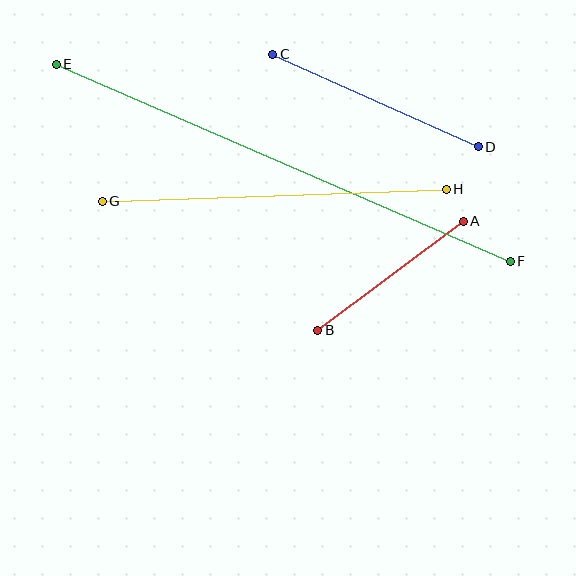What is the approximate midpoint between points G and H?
The midpoint is at approximately (274, 195) pixels.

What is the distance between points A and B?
The distance is approximately 182 pixels.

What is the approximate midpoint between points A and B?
The midpoint is at approximately (391, 276) pixels.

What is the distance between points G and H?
The distance is approximately 344 pixels.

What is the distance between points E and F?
The distance is approximately 495 pixels.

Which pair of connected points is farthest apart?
Points E and F are farthest apart.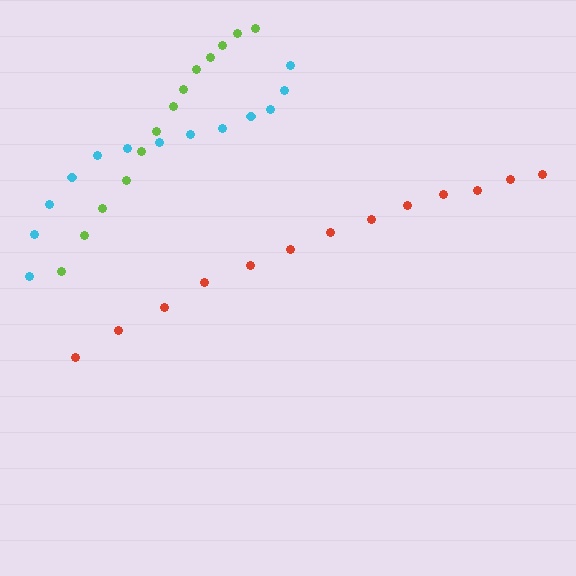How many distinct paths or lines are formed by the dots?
There are 3 distinct paths.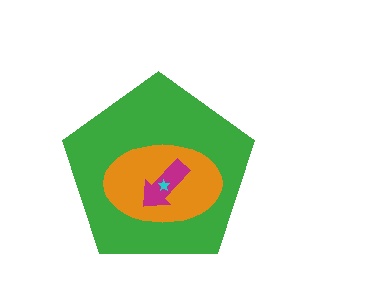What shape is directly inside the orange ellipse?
The magenta arrow.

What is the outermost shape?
The green pentagon.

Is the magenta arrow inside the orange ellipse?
Yes.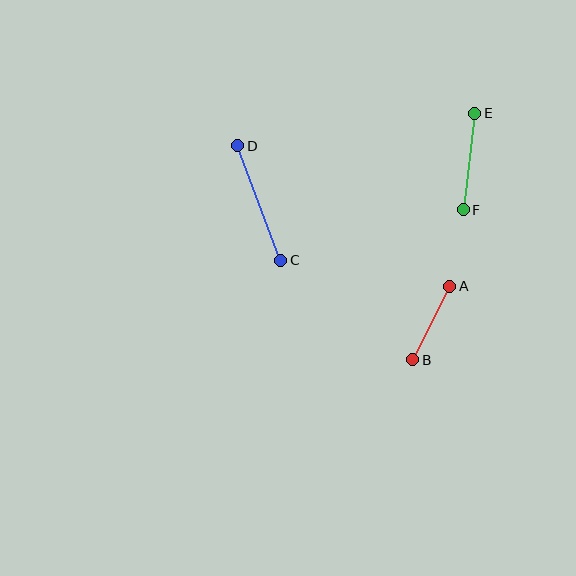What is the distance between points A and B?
The distance is approximately 82 pixels.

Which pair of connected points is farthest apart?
Points C and D are farthest apart.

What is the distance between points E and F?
The distance is approximately 97 pixels.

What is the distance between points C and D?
The distance is approximately 123 pixels.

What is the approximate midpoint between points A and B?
The midpoint is at approximately (431, 323) pixels.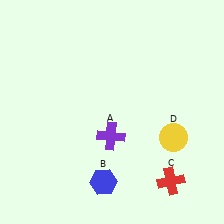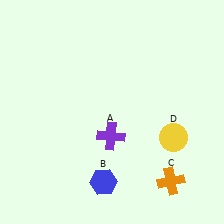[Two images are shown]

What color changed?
The cross (C) changed from red in Image 1 to orange in Image 2.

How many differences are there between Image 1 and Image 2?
There is 1 difference between the two images.